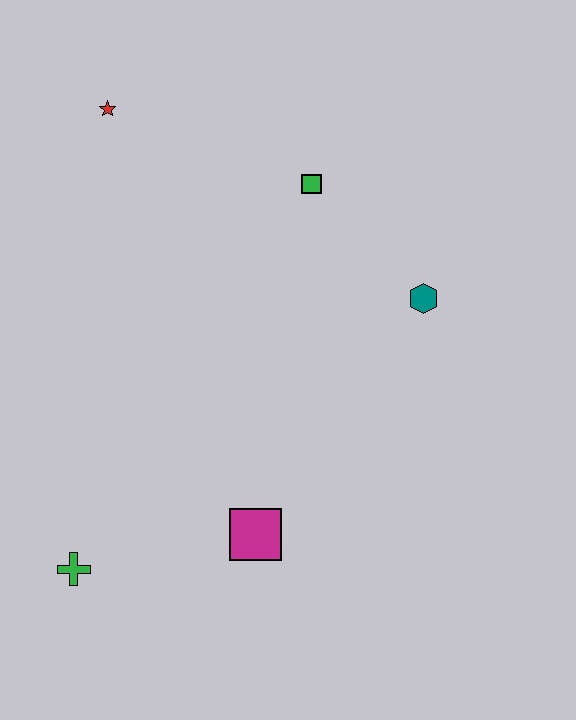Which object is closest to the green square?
The teal hexagon is closest to the green square.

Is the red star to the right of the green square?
No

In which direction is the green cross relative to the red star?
The green cross is below the red star.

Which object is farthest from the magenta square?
The red star is farthest from the magenta square.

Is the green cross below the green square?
Yes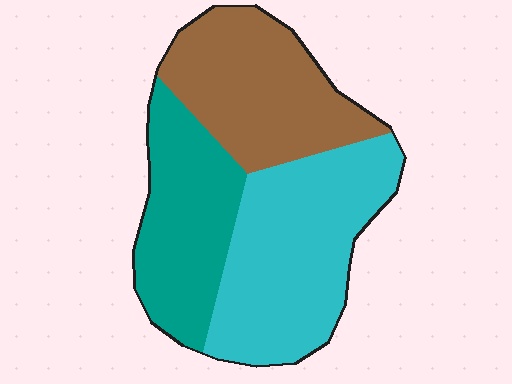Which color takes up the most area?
Cyan, at roughly 40%.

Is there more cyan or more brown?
Cyan.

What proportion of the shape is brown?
Brown covers 32% of the shape.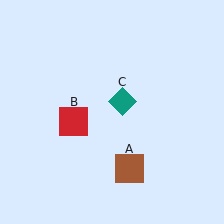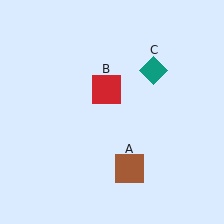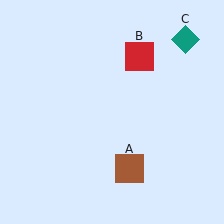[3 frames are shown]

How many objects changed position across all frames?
2 objects changed position: red square (object B), teal diamond (object C).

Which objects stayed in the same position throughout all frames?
Brown square (object A) remained stationary.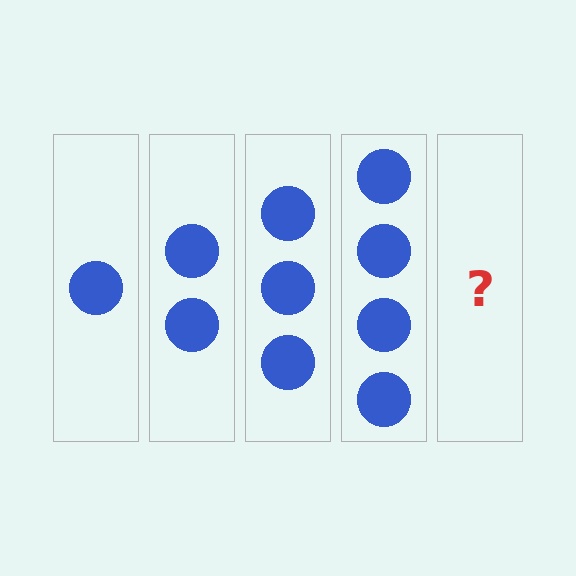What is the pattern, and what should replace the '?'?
The pattern is that each step adds one more circle. The '?' should be 5 circles.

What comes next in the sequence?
The next element should be 5 circles.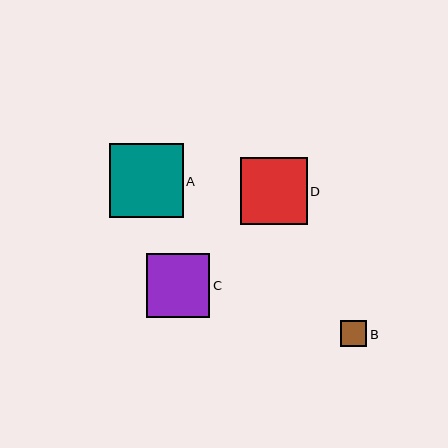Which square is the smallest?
Square B is the smallest with a size of approximately 26 pixels.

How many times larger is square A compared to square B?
Square A is approximately 2.8 times the size of square B.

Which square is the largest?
Square A is the largest with a size of approximately 74 pixels.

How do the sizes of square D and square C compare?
Square D and square C are approximately the same size.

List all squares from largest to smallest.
From largest to smallest: A, D, C, B.